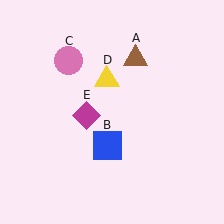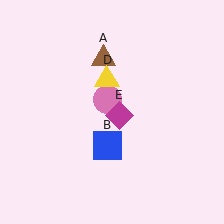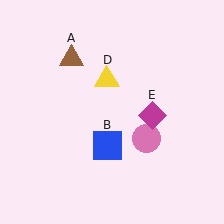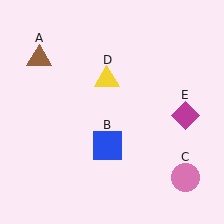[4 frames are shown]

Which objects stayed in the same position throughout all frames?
Blue square (object B) and yellow triangle (object D) remained stationary.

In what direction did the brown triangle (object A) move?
The brown triangle (object A) moved left.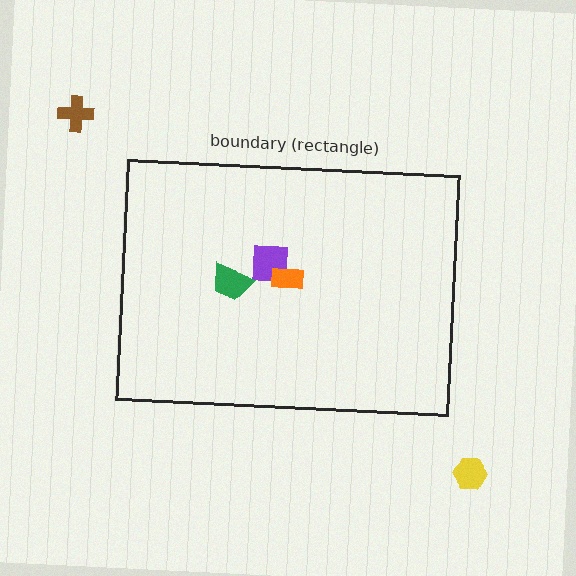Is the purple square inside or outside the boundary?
Inside.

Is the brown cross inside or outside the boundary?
Outside.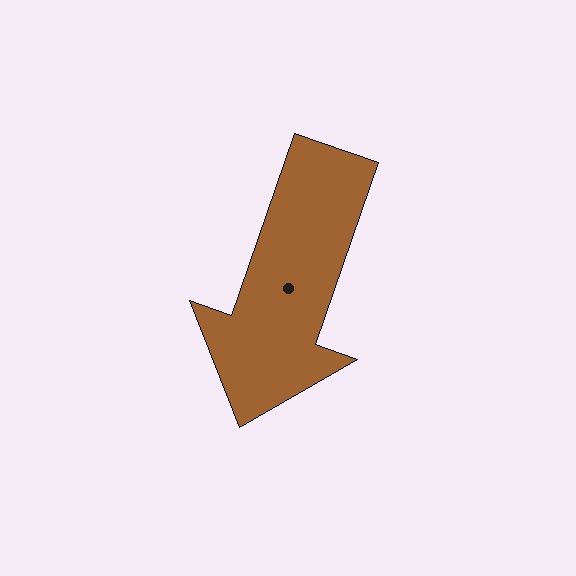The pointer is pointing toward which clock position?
Roughly 7 o'clock.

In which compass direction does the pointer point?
South.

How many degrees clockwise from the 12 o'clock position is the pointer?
Approximately 199 degrees.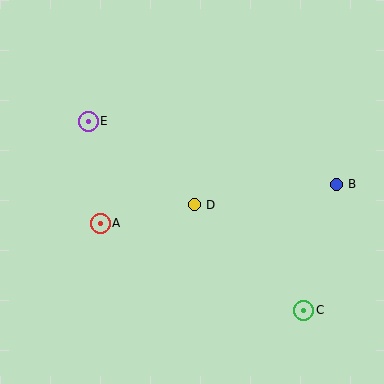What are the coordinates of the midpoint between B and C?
The midpoint between B and C is at (320, 247).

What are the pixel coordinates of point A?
Point A is at (100, 223).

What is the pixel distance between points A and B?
The distance between A and B is 239 pixels.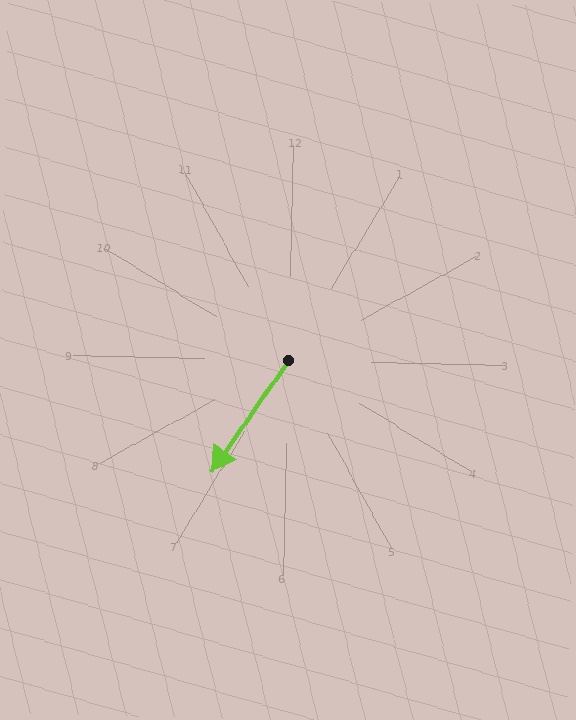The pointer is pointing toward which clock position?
Roughly 7 o'clock.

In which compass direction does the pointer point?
Southwest.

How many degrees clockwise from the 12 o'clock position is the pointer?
Approximately 213 degrees.